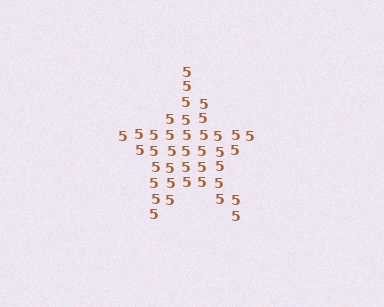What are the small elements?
The small elements are digit 5's.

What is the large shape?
The large shape is a star.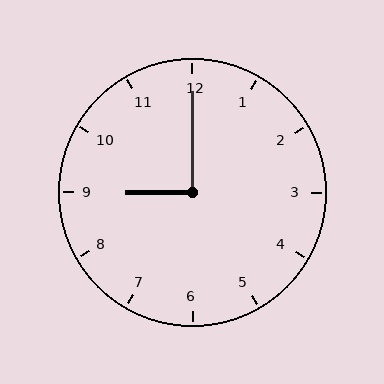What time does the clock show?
9:00.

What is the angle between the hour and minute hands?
Approximately 90 degrees.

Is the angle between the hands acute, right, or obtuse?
It is right.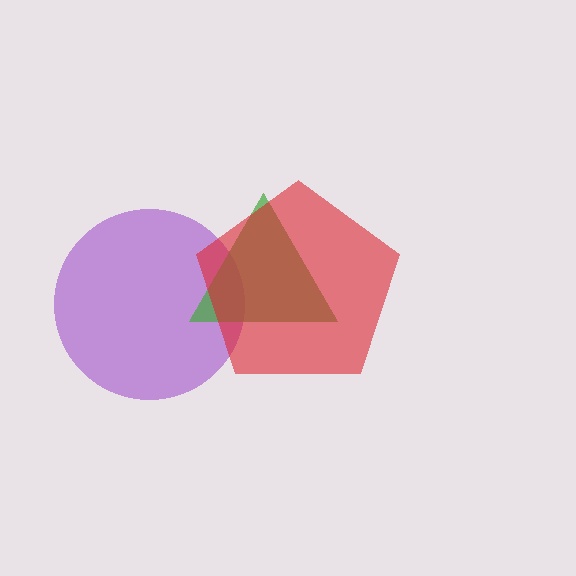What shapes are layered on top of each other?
The layered shapes are: a purple circle, a green triangle, a red pentagon.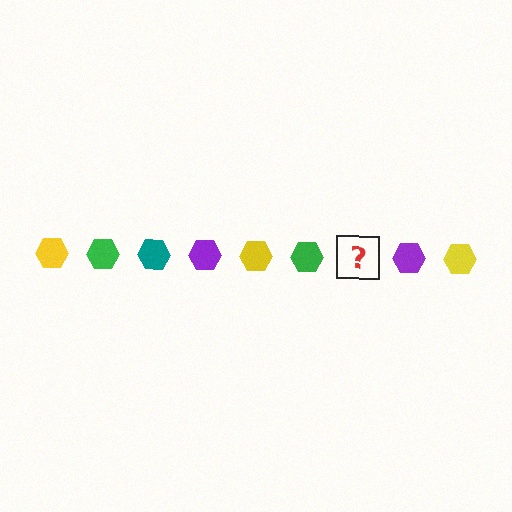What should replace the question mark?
The question mark should be replaced with a teal hexagon.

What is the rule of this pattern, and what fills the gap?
The rule is that the pattern cycles through yellow, green, teal, purple hexagons. The gap should be filled with a teal hexagon.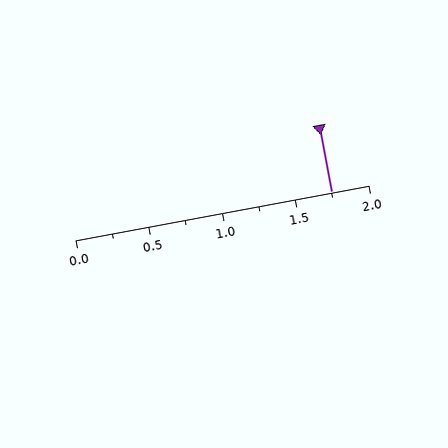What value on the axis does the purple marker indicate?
The marker indicates approximately 1.75.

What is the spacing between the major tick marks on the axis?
The major ticks are spaced 0.5 apart.